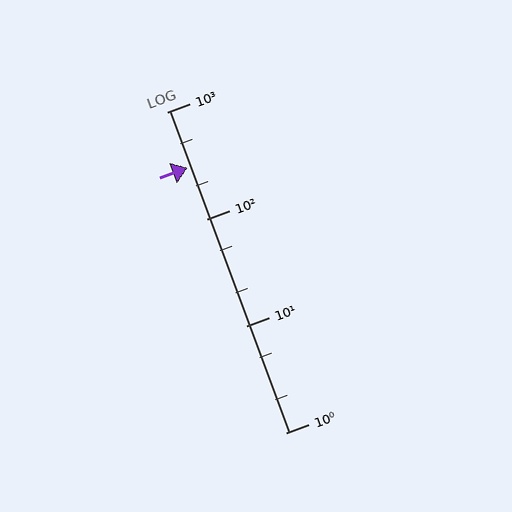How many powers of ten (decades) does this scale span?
The scale spans 3 decades, from 1 to 1000.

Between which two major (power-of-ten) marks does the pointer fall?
The pointer is between 100 and 1000.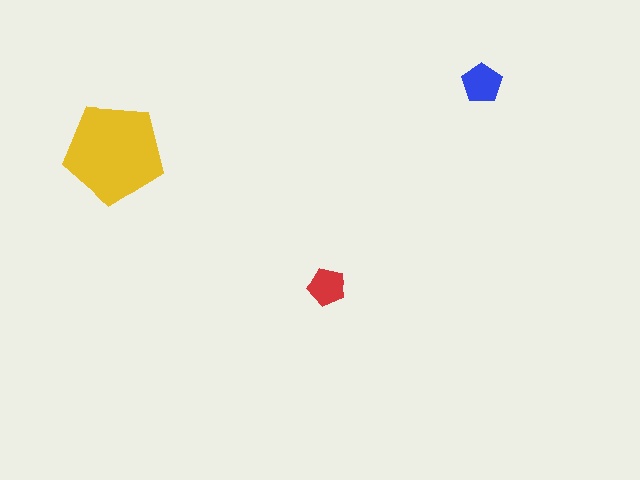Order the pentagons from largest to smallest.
the yellow one, the blue one, the red one.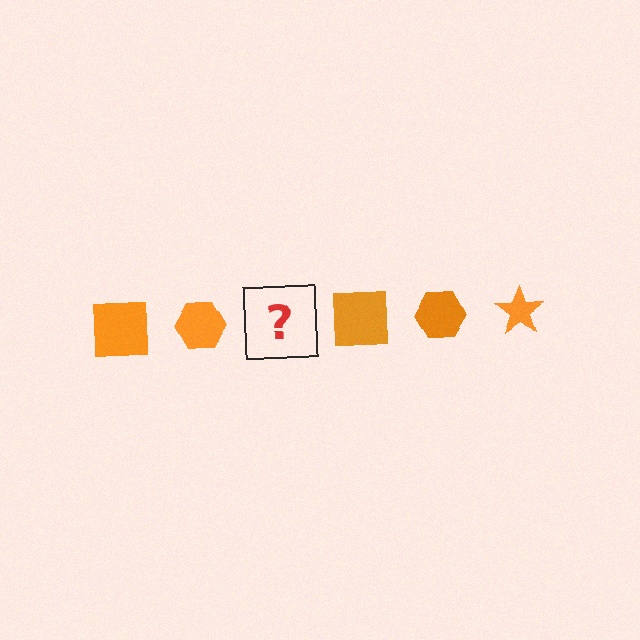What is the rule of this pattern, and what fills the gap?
The rule is that the pattern cycles through square, hexagon, star shapes in orange. The gap should be filled with an orange star.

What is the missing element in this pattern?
The missing element is an orange star.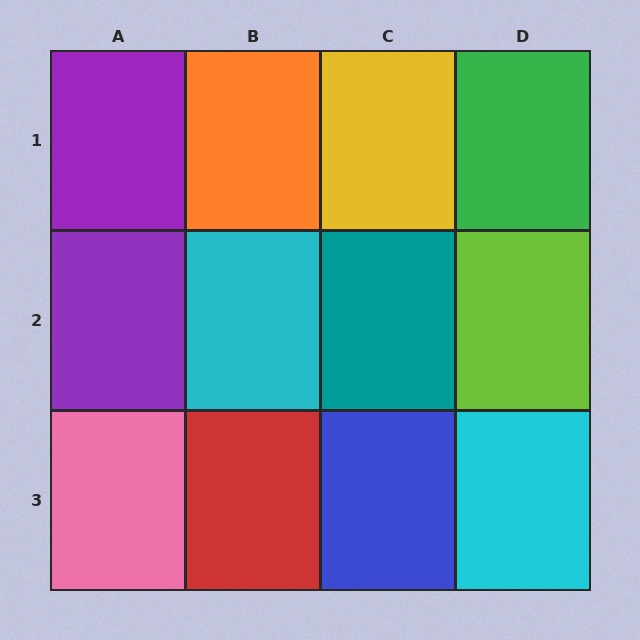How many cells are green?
1 cell is green.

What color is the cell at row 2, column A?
Purple.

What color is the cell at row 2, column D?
Lime.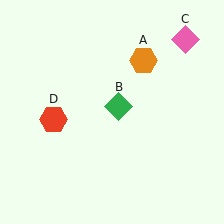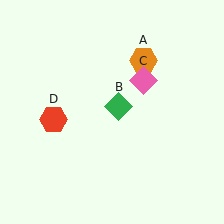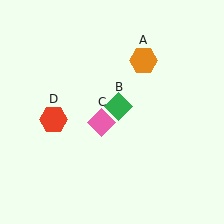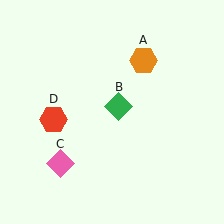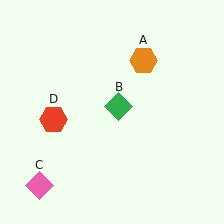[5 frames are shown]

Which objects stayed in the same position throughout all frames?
Orange hexagon (object A) and green diamond (object B) and red hexagon (object D) remained stationary.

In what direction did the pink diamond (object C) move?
The pink diamond (object C) moved down and to the left.